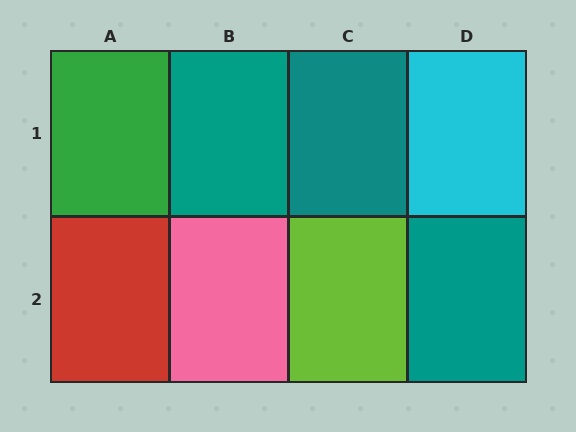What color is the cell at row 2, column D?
Teal.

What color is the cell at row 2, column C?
Lime.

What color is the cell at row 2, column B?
Pink.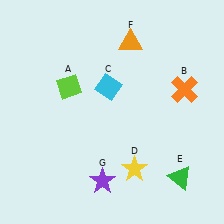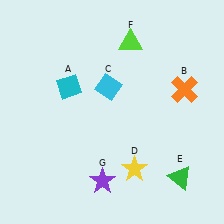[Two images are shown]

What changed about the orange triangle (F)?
In Image 1, F is orange. In Image 2, it changed to lime.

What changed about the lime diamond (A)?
In Image 1, A is lime. In Image 2, it changed to cyan.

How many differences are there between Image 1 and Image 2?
There are 2 differences between the two images.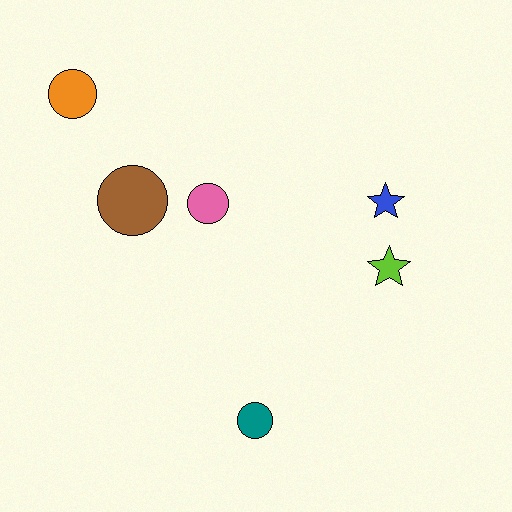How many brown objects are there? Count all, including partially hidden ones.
There is 1 brown object.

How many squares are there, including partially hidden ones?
There are no squares.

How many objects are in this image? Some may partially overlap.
There are 6 objects.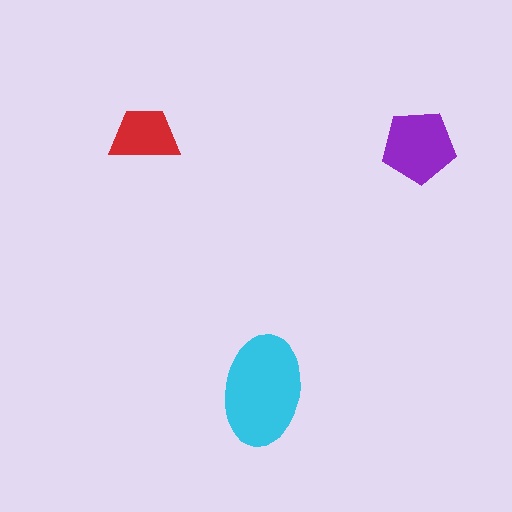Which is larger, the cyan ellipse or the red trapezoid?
The cyan ellipse.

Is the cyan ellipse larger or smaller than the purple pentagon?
Larger.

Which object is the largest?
The cyan ellipse.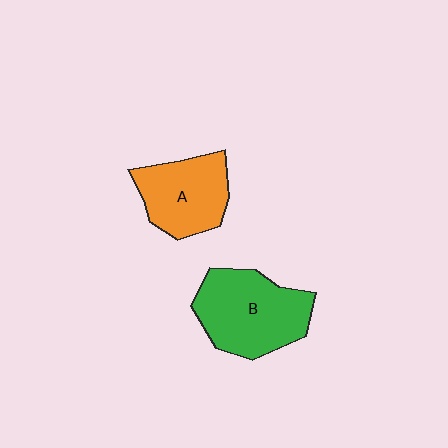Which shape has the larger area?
Shape B (green).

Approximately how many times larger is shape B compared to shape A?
Approximately 1.3 times.